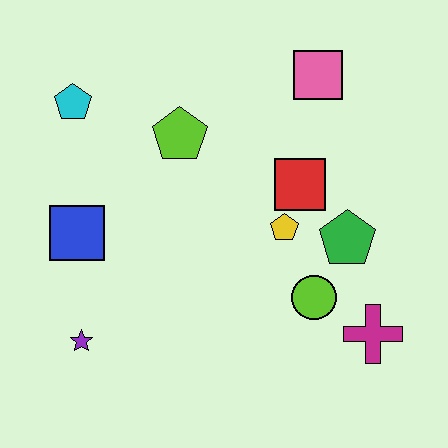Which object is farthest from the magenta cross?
The cyan pentagon is farthest from the magenta cross.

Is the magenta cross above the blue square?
No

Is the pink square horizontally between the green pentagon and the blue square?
Yes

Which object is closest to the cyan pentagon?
The lime pentagon is closest to the cyan pentagon.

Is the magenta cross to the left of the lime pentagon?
No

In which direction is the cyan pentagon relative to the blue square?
The cyan pentagon is above the blue square.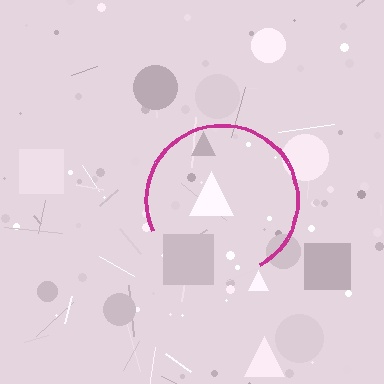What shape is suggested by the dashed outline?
The dashed outline suggests a circle.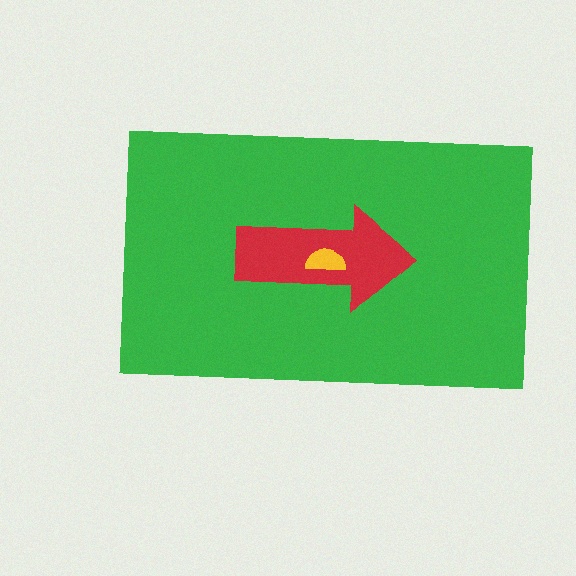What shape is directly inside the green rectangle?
The red arrow.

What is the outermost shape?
The green rectangle.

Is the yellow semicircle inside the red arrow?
Yes.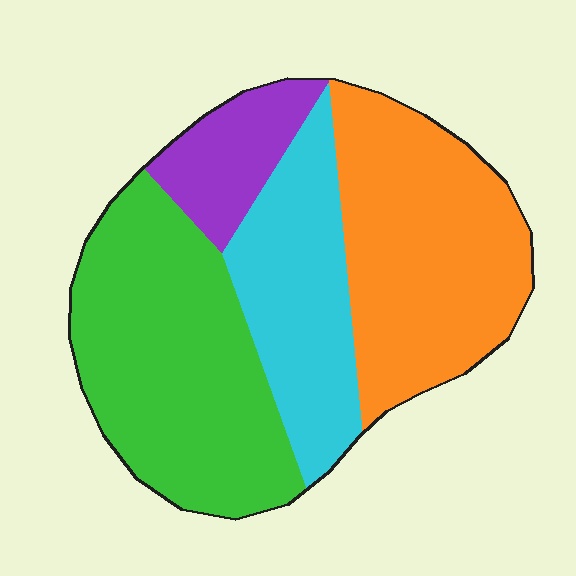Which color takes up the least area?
Purple, at roughly 10%.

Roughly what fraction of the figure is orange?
Orange takes up about one third (1/3) of the figure.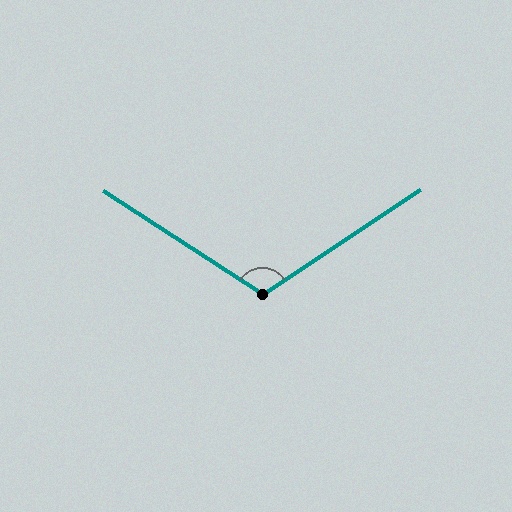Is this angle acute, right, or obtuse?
It is obtuse.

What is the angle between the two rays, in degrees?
Approximately 114 degrees.